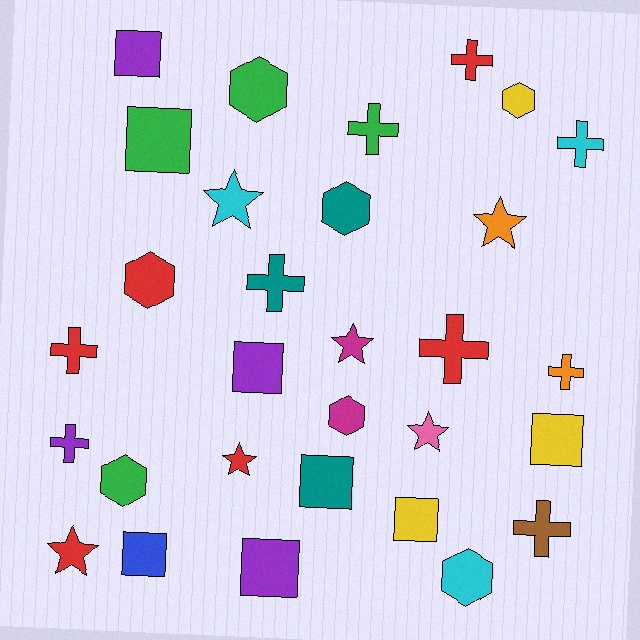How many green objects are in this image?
There are 4 green objects.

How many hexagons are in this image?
There are 7 hexagons.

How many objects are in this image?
There are 30 objects.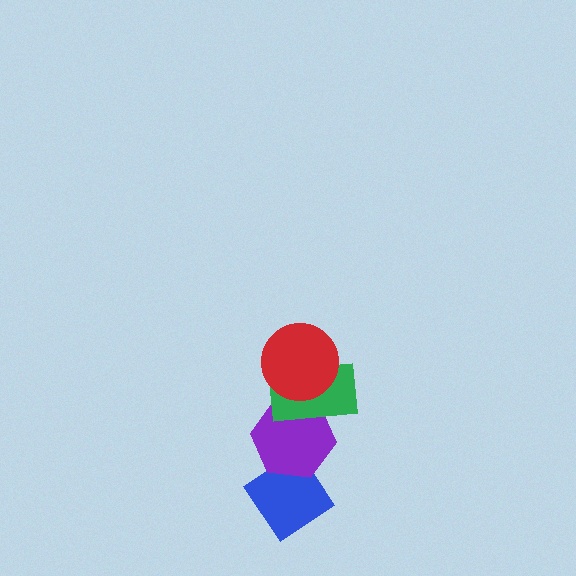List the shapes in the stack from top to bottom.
From top to bottom: the red circle, the green rectangle, the purple hexagon, the blue diamond.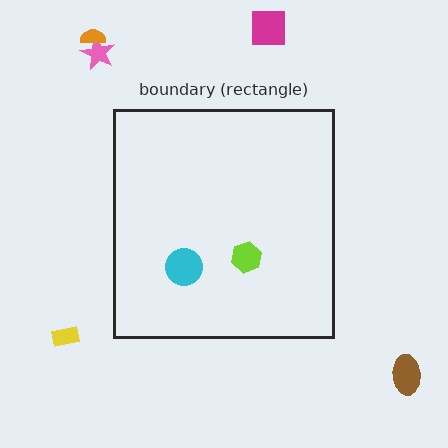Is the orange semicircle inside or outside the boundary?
Outside.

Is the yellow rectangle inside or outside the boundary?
Outside.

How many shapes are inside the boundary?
2 inside, 5 outside.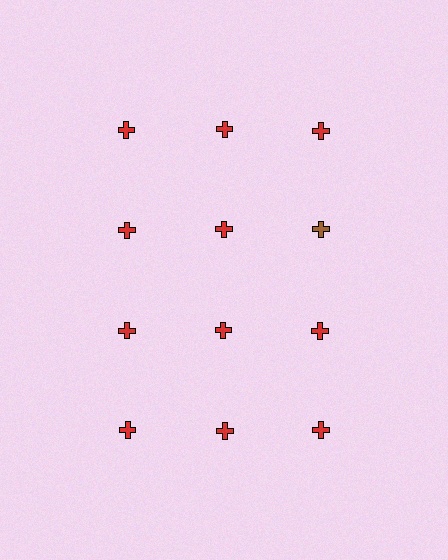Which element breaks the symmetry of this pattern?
The brown cross in the second row, center column breaks the symmetry. All other shapes are red crosses.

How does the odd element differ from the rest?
It has a different color: brown instead of red.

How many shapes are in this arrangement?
There are 12 shapes arranged in a grid pattern.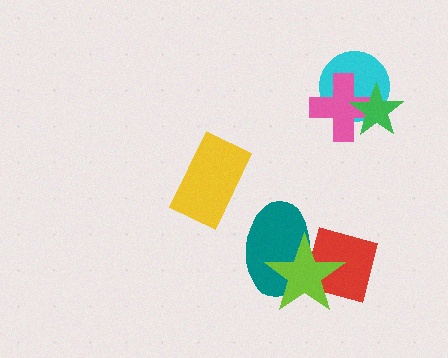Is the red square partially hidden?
Yes, it is partially covered by another shape.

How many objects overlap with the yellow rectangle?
0 objects overlap with the yellow rectangle.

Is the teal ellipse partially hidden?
Yes, it is partially covered by another shape.